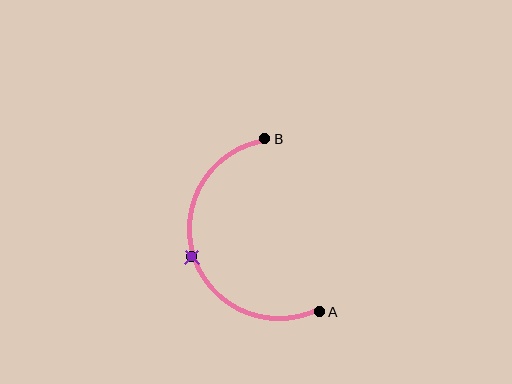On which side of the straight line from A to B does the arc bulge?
The arc bulges to the left of the straight line connecting A and B.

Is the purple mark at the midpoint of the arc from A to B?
Yes. The purple mark lies on the arc at equal arc-length from both A and B — it is the arc midpoint.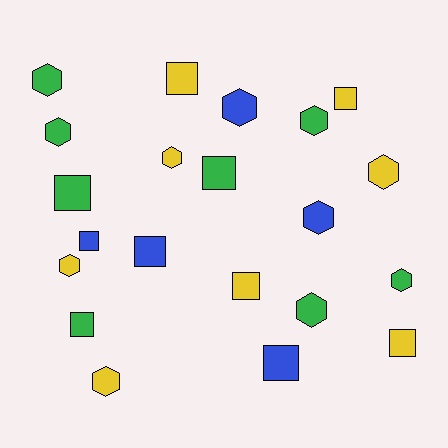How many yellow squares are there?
There are 4 yellow squares.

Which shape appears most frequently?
Hexagon, with 11 objects.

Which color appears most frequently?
Green, with 8 objects.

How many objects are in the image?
There are 21 objects.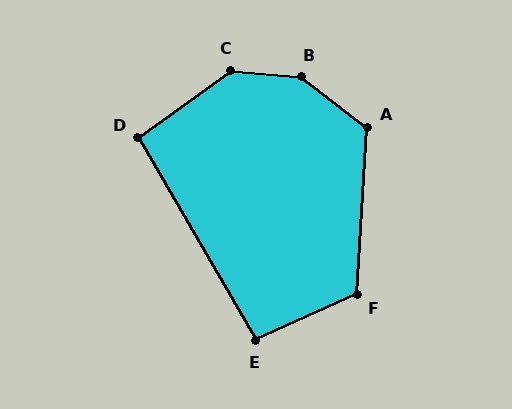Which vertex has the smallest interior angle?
D, at approximately 96 degrees.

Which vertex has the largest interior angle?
B, at approximately 147 degrees.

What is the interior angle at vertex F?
Approximately 118 degrees (obtuse).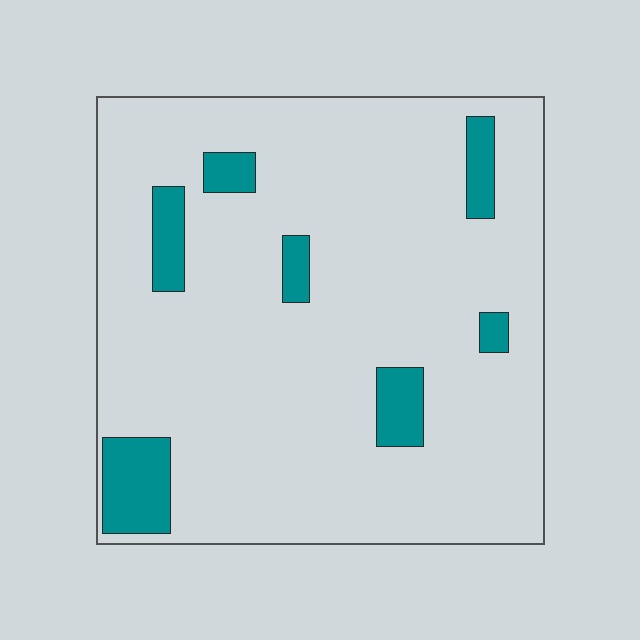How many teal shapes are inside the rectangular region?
7.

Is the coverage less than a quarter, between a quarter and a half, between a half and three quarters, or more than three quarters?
Less than a quarter.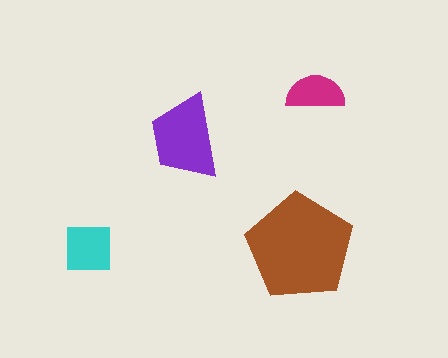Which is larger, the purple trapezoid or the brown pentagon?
The brown pentagon.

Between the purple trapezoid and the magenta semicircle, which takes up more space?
The purple trapezoid.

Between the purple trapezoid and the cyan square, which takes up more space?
The purple trapezoid.